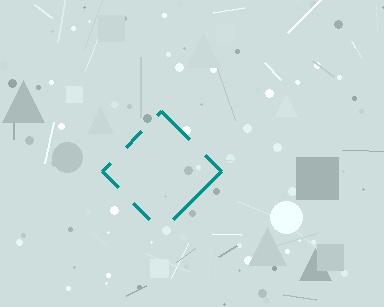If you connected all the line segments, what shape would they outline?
They would outline a diamond.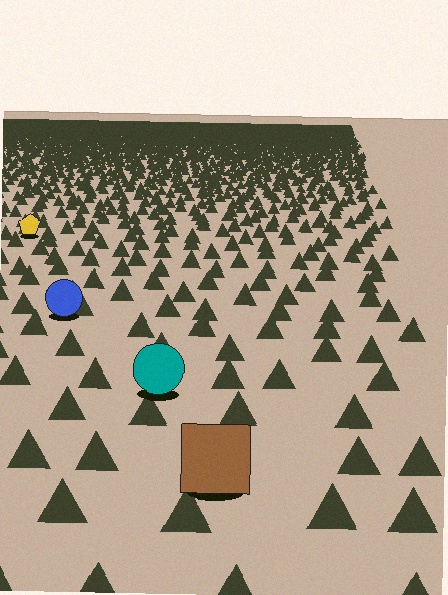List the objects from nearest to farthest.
From nearest to farthest: the brown square, the teal circle, the blue circle, the yellow pentagon.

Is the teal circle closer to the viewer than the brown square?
No. The brown square is closer — you can tell from the texture gradient: the ground texture is coarser near it.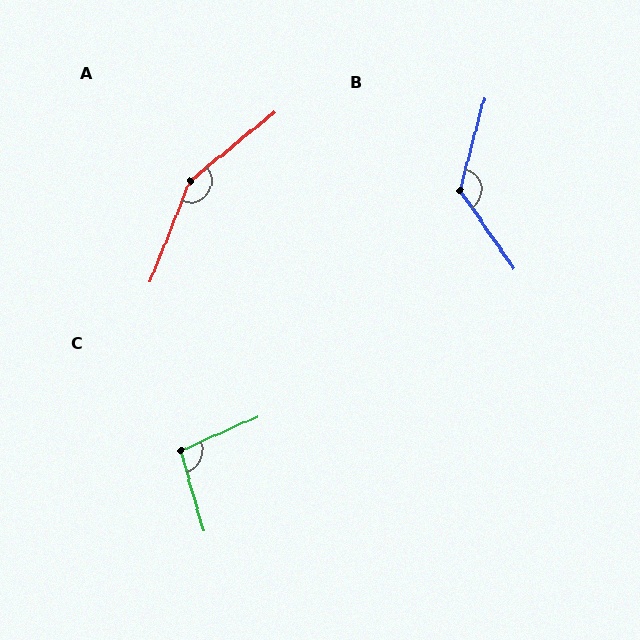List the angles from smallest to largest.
C (98°), B (131°), A (151°).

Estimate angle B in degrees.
Approximately 131 degrees.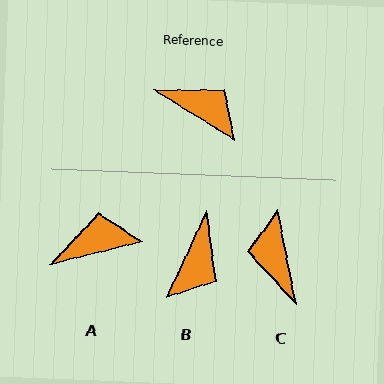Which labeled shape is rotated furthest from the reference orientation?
C, about 133 degrees away.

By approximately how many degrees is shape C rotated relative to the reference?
Approximately 133 degrees counter-clockwise.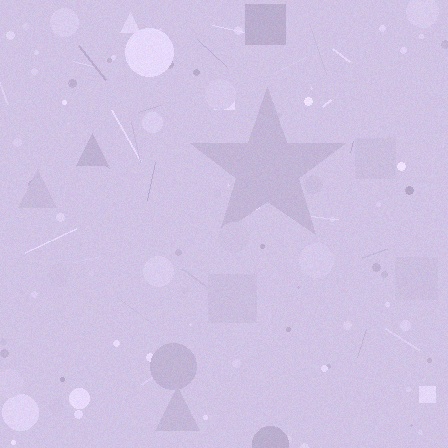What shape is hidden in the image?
A star is hidden in the image.